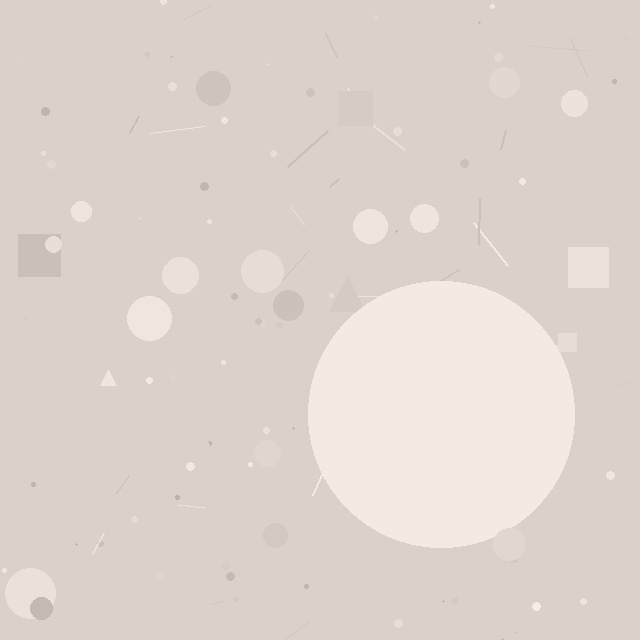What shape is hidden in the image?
A circle is hidden in the image.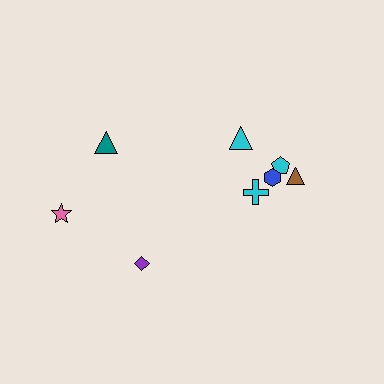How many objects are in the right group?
There are 5 objects.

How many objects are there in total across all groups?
There are 8 objects.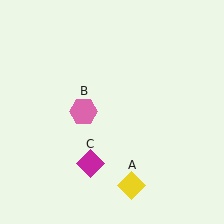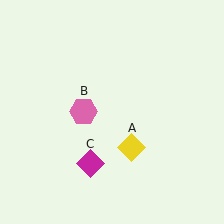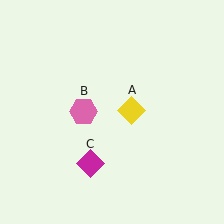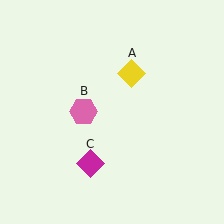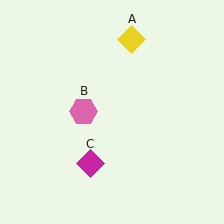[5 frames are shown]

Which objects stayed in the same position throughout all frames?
Pink hexagon (object B) and magenta diamond (object C) remained stationary.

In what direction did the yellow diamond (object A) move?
The yellow diamond (object A) moved up.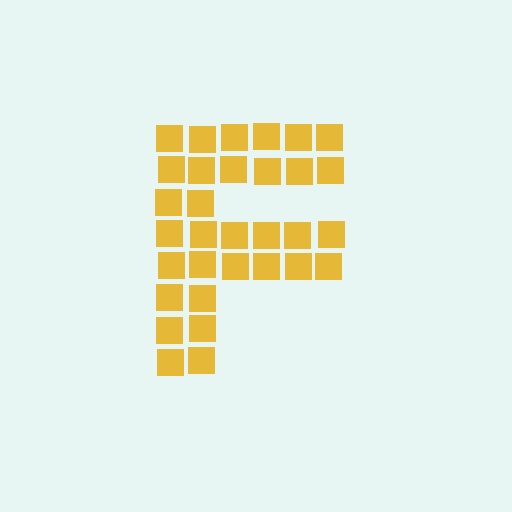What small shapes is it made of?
It is made of small squares.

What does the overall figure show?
The overall figure shows the letter F.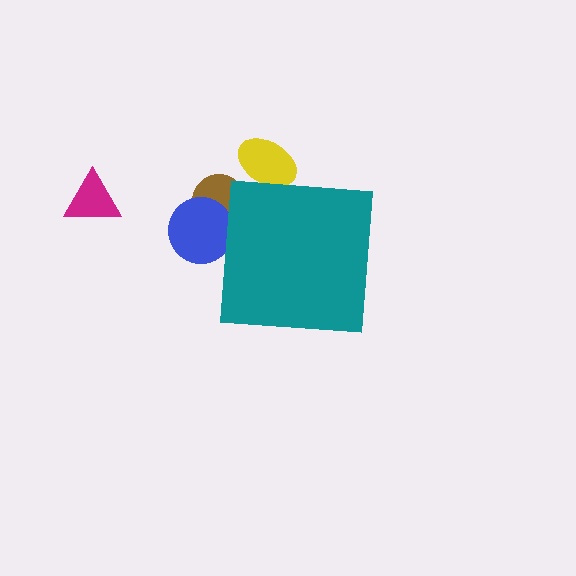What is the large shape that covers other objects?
A teal square.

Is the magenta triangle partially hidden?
No, the magenta triangle is fully visible.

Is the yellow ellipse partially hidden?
Yes, the yellow ellipse is partially hidden behind the teal square.